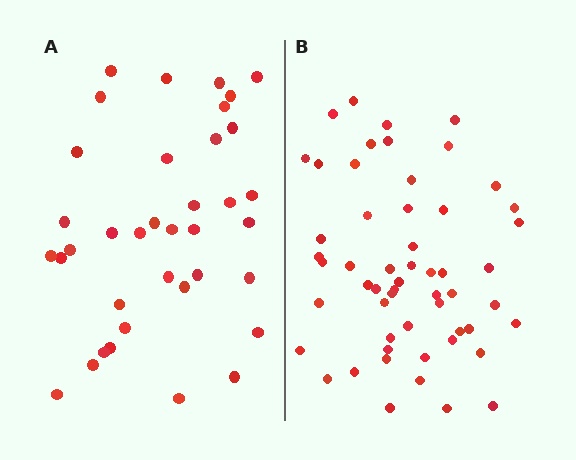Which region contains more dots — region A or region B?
Region B (the right region) has more dots.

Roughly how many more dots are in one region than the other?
Region B has approximately 20 more dots than region A.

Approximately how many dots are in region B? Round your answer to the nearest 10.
About 60 dots. (The exact count is 55, which rounds to 60.)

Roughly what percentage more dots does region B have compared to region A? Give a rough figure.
About 50% more.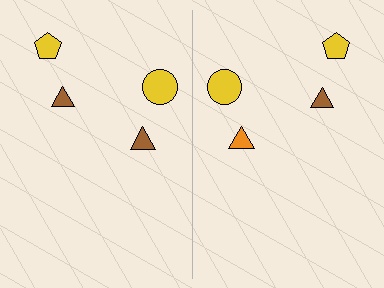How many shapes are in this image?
There are 8 shapes in this image.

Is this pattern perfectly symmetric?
No, the pattern is not perfectly symmetric. The orange triangle on the right side breaks the symmetry — its mirror counterpart is brown.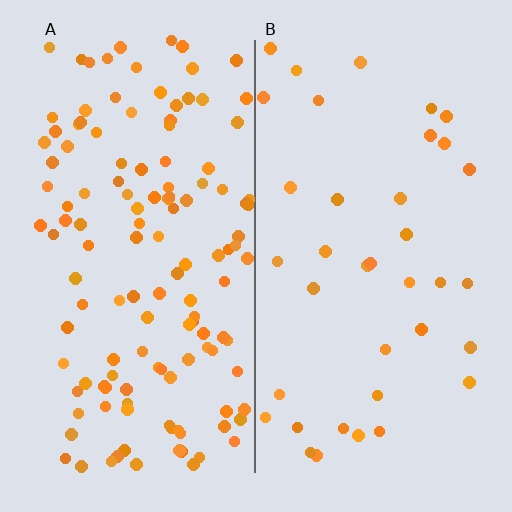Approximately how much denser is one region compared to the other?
Approximately 3.5× — region A over region B.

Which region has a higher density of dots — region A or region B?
A (the left).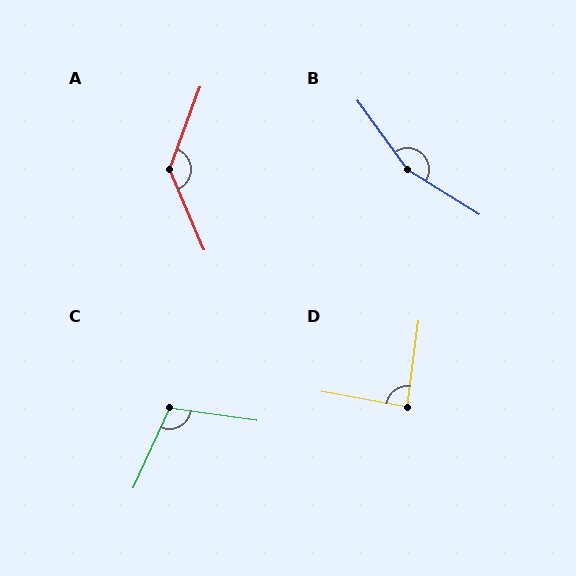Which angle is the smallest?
D, at approximately 87 degrees.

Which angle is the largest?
B, at approximately 158 degrees.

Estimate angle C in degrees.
Approximately 106 degrees.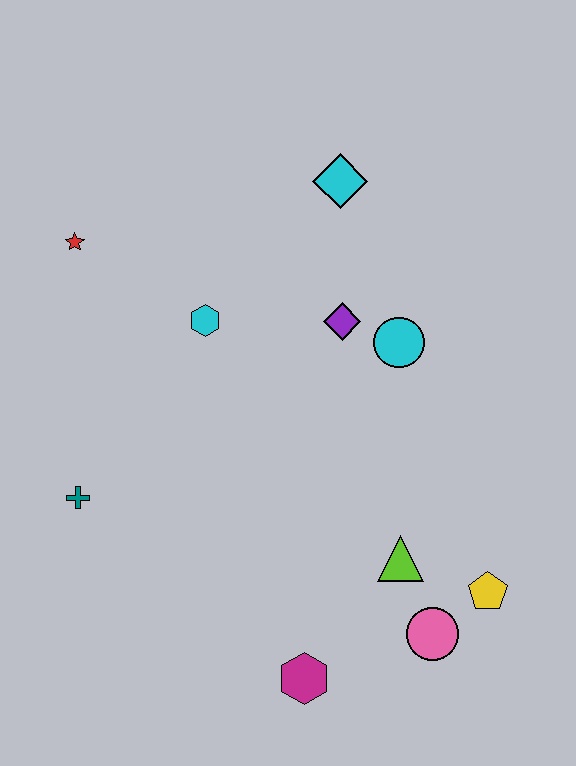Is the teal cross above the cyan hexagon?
No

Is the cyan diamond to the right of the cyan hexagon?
Yes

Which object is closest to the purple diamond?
The cyan circle is closest to the purple diamond.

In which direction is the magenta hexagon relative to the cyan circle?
The magenta hexagon is below the cyan circle.